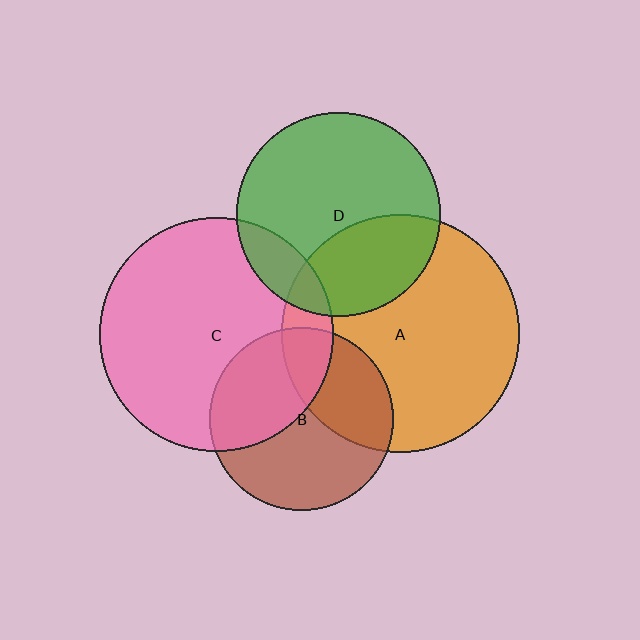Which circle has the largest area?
Circle A (orange).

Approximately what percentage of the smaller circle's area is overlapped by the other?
Approximately 15%.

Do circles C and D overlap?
Yes.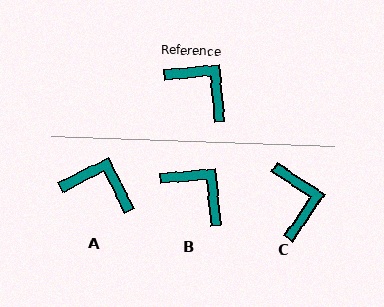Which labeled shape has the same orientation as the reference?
B.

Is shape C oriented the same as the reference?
No, it is off by about 39 degrees.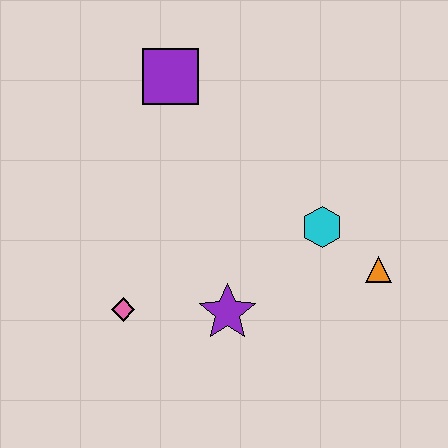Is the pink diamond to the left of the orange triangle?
Yes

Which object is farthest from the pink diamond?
The orange triangle is farthest from the pink diamond.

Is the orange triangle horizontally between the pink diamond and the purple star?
No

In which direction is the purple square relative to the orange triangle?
The purple square is to the left of the orange triangle.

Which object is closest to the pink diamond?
The purple star is closest to the pink diamond.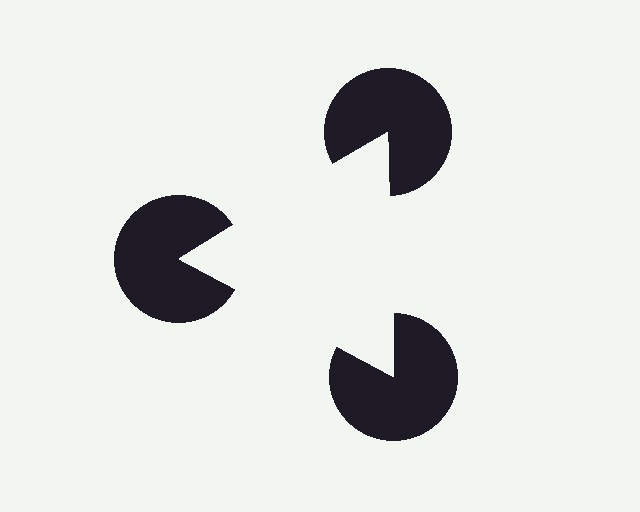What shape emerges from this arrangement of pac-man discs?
An illusory triangle — its edges are inferred from the aligned wedge cuts in the pac-man discs, not physically drawn.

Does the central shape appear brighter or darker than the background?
It typically appears slightly brighter than the background, even though no actual brightness change is drawn.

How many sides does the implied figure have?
3 sides.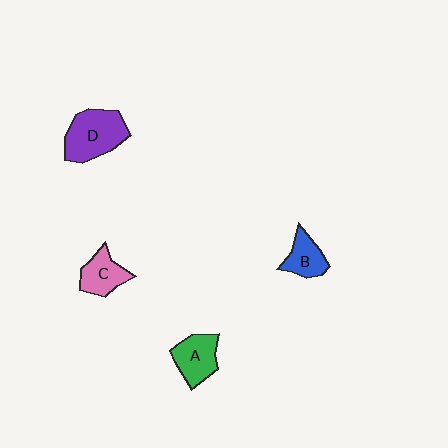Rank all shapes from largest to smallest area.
From largest to smallest: D (purple), A (green), C (pink), B (blue).